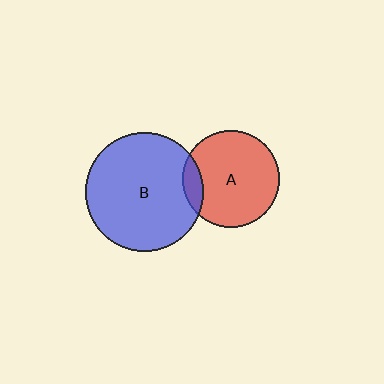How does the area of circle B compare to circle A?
Approximately 1.5 times.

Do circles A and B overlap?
Yes.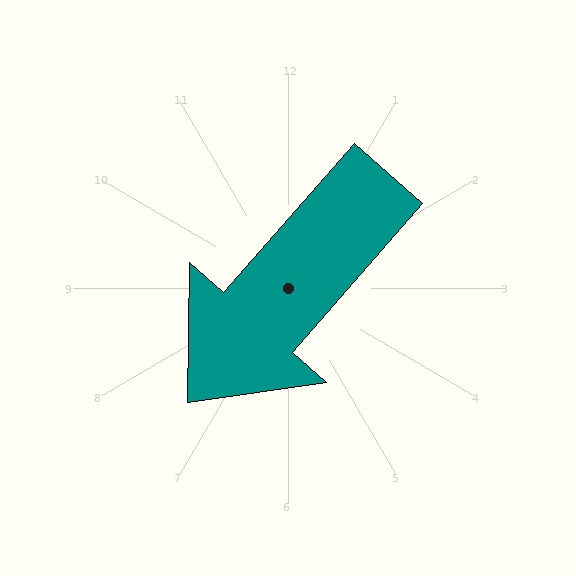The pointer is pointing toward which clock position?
Roughly 7 o'clock.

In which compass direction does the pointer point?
Southwest.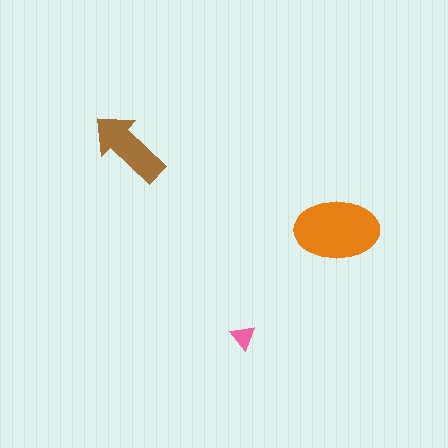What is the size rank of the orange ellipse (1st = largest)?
1st.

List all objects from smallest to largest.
The pink triangle, the brown arrow, the orange ellipse.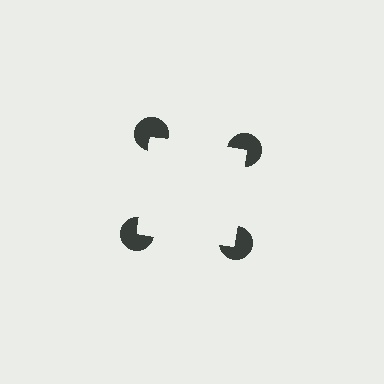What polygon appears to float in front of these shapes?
An illusory square — its edges are inferred from the aligned wedge cuts in the pac-man discs, not physically drawn.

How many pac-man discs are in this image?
There are 4 — one at each vertex of the illusory square.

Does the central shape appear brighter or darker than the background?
It typically appears slightly brighter than the background, even though no actual brightness change is drawn.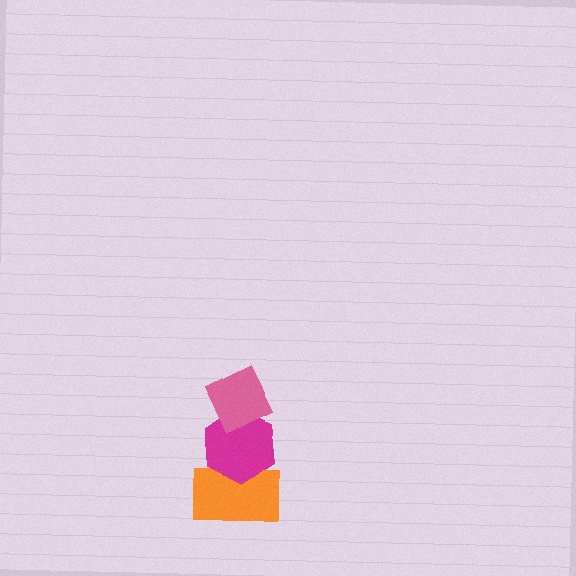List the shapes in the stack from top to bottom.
From top to bottom: the pink diamond, the magenta hexagon, the orange rectangle.